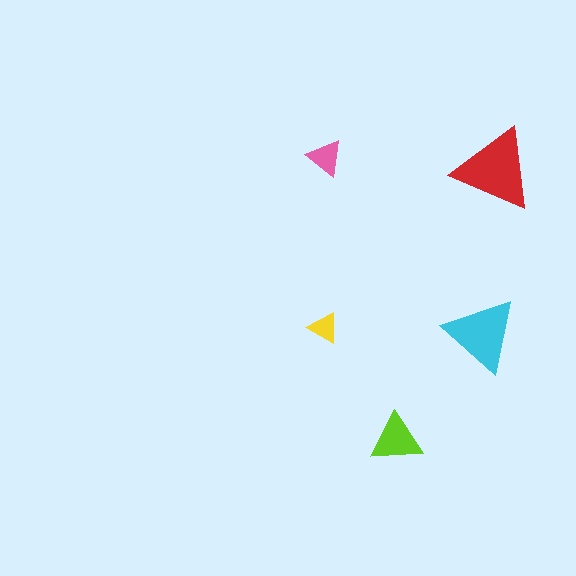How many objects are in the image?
There are 5 objects in the image.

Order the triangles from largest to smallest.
the red one, the cyan one, the lime one, the pink one, the yellow one.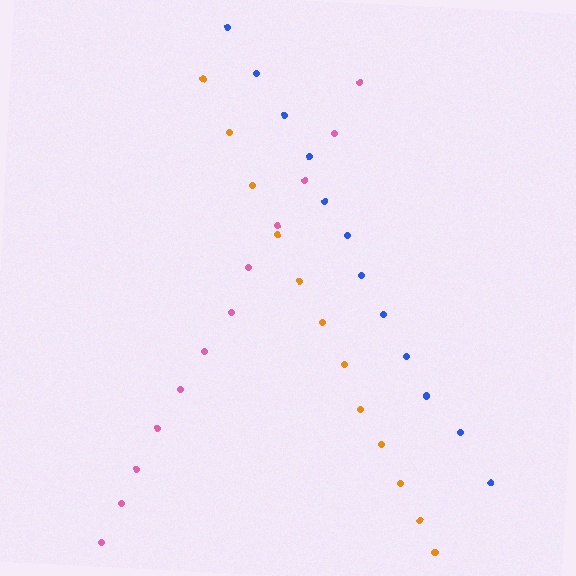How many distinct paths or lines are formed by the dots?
There are 3 distinct paths.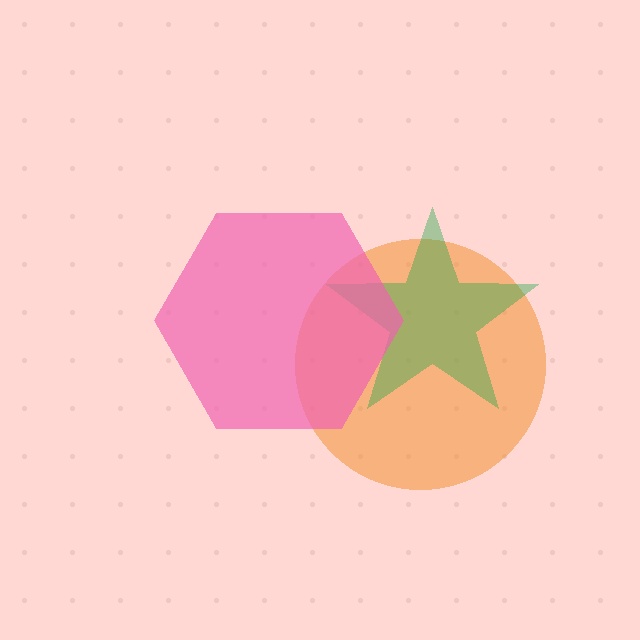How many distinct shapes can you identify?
There are 3 distinct shapes: an orange circle, a green star, a pink hexagon.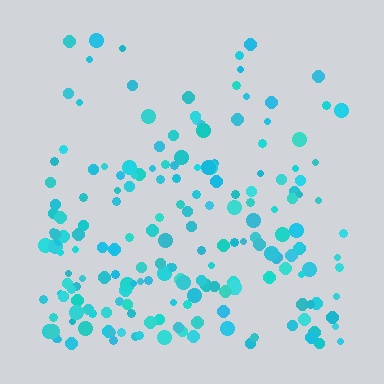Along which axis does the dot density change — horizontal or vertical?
Vertical.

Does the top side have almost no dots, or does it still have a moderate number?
Still a moderate number, just noticeably fewer than the bottom.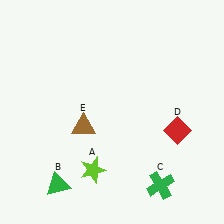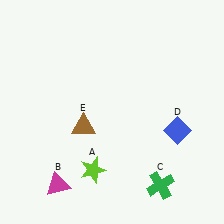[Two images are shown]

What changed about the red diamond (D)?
In Image 1, D is red. In Image 2, it changed to blue.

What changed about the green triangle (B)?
In Image 1, B is green. In Image 2, it changed to magenta.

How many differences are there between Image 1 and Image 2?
There are 2 differences between the two images.